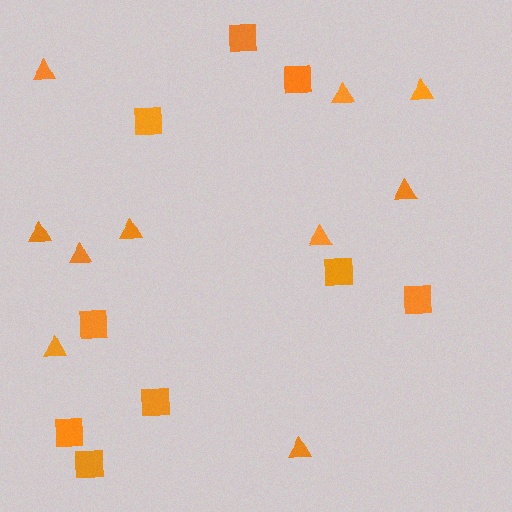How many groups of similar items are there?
There are 2 groups: one group of triangles (10) and one group of squares (9).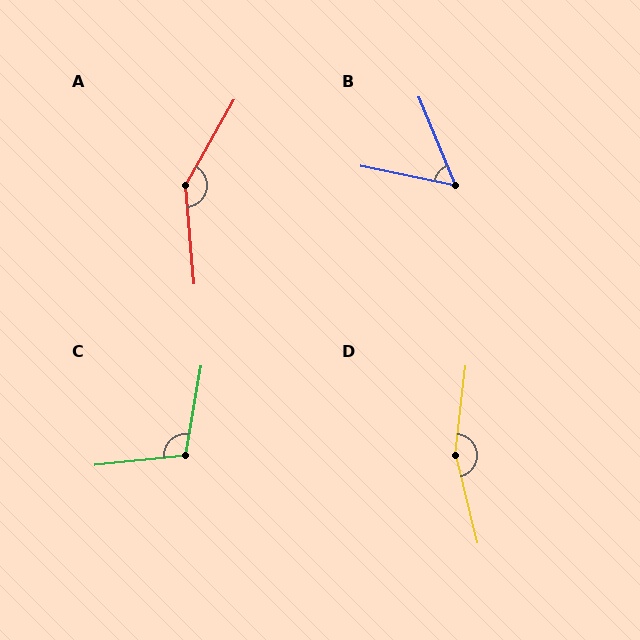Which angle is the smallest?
B, at approximately 56 degrees.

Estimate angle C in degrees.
Approximately 106 degrees.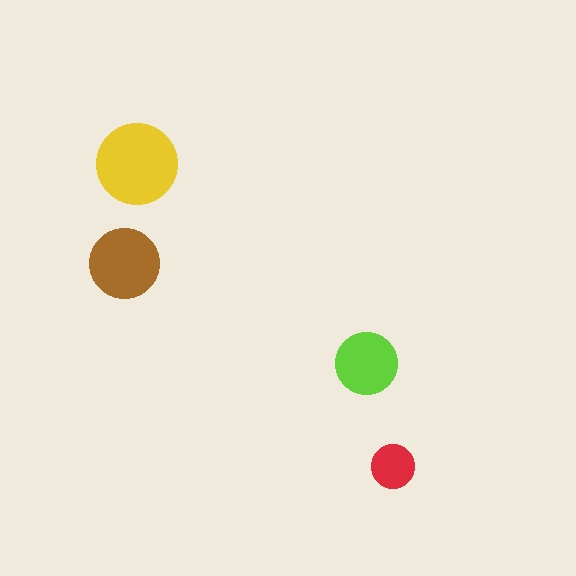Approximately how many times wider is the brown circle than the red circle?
About 1.5 times wider.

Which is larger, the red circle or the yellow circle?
The yellow one.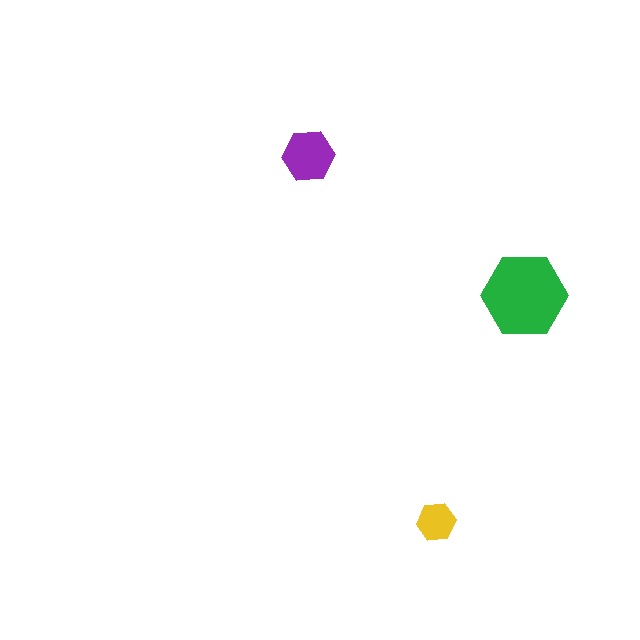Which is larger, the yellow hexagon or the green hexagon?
The green one.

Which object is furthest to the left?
The purple hexagon is leftmost.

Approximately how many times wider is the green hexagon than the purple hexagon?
About 1.5 times wider.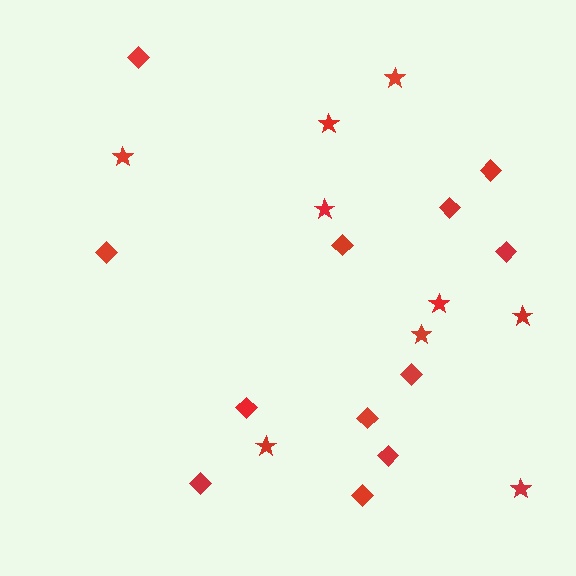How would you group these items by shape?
There are 2 groups: one group of stars (9) and one group of diamonds (12).